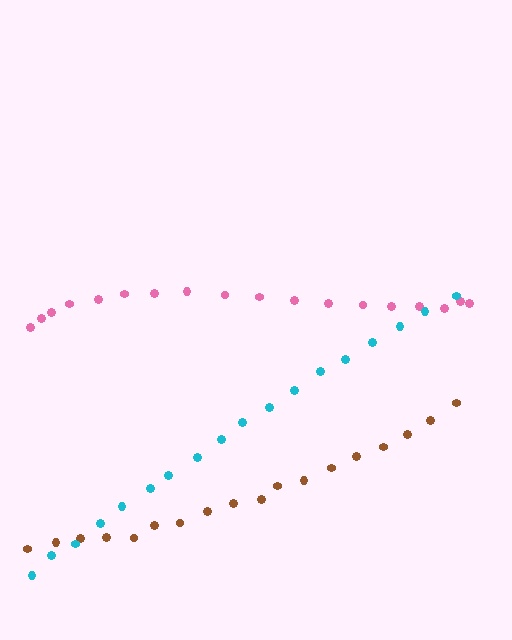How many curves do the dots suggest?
There are 3 distinct paths.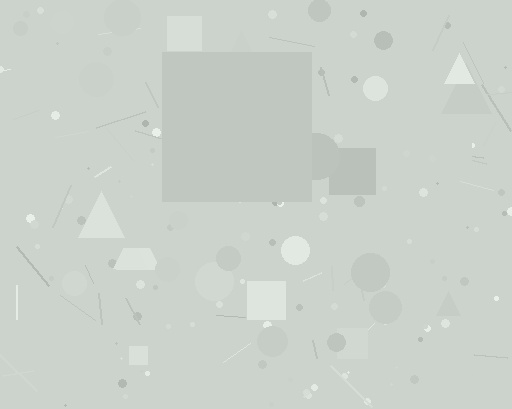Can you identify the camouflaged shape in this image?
The camouflaged shape is a square.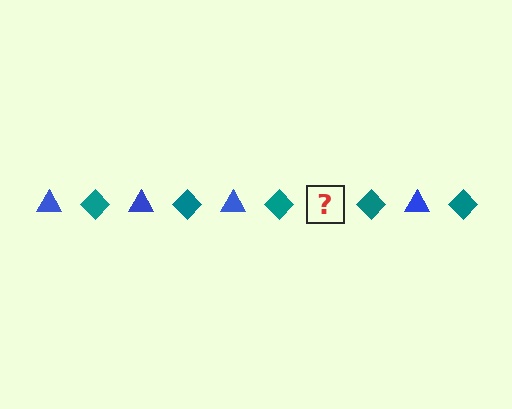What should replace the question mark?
The question mark should be replaced with a blue triangle.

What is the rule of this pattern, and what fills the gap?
The rule is that the pattern alternates between blue triangle and teal diamond. The gap should be filled with a blue triangle.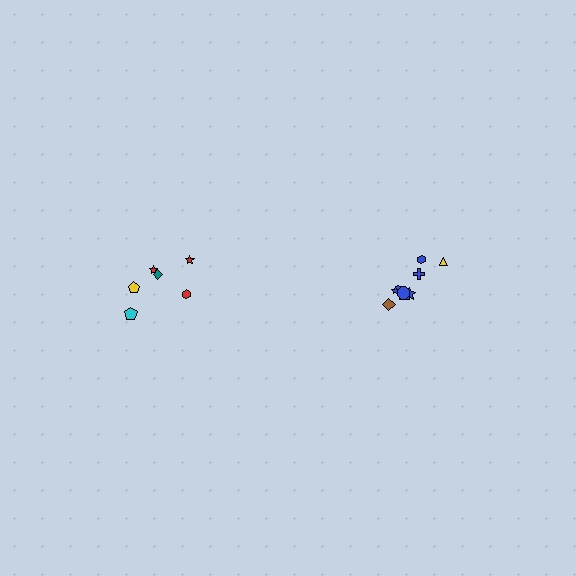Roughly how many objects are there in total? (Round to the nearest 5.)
Roughly 15 objects in total.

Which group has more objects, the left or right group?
The right group.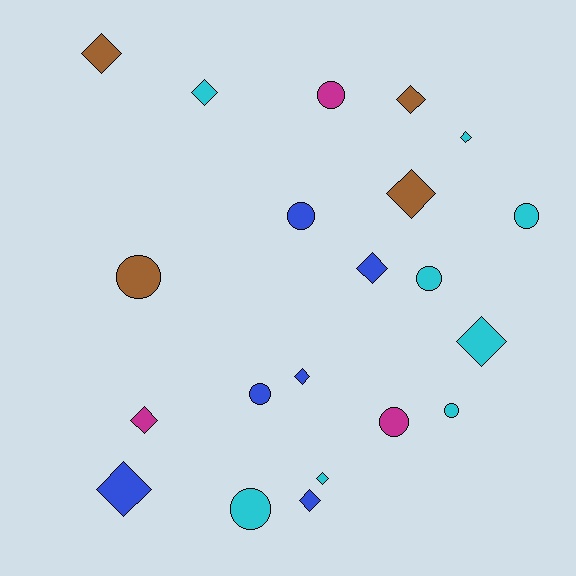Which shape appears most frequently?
Diamond, with 12 objects.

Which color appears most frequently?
Cyan, with 8 objects.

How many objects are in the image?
There are 21 objects.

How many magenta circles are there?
There are 2 magenta circles.